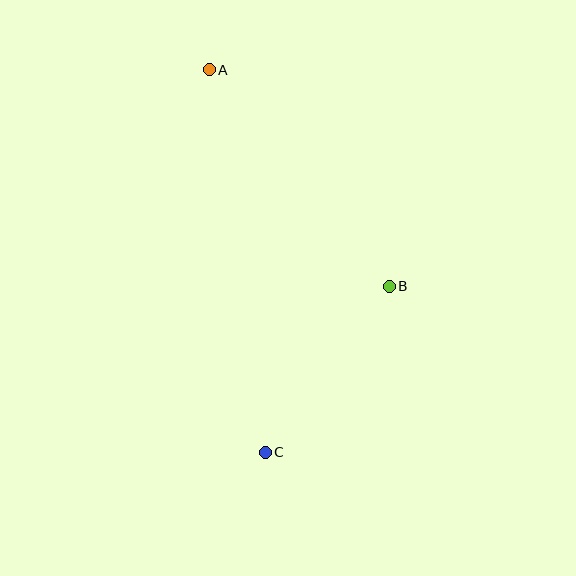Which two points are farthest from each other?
Points A and C are farthest from each other.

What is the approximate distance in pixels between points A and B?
The distance between A and B is approximately 282 pixels.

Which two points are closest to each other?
Points B and C are closest to each other.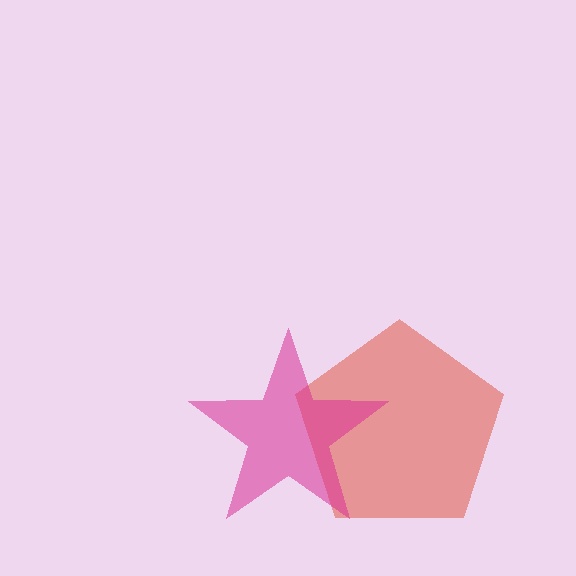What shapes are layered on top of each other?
The layered shapes are: a red pentagon, a magenta star.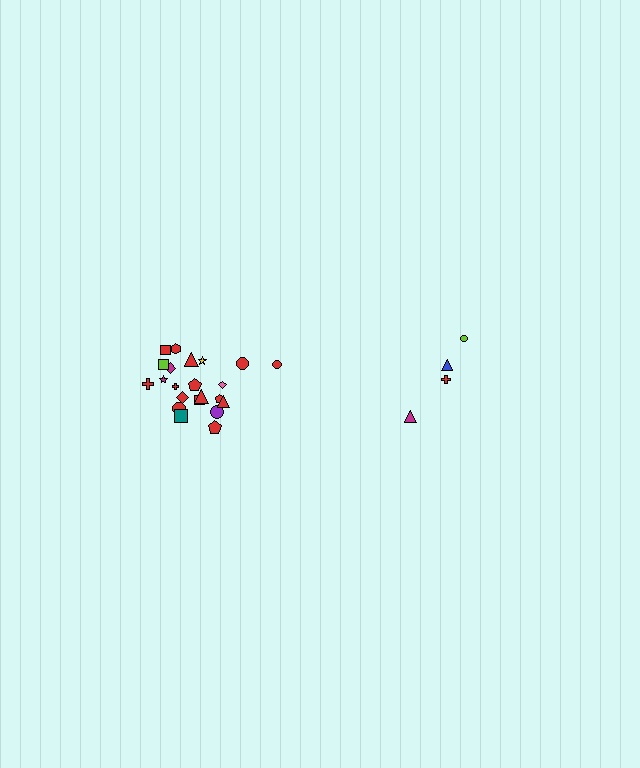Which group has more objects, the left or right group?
The left group.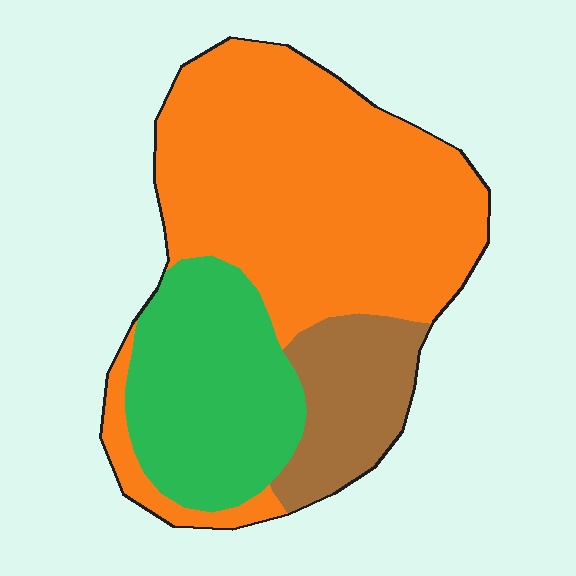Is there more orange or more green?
Orange.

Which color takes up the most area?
Orange, at roughly 60%.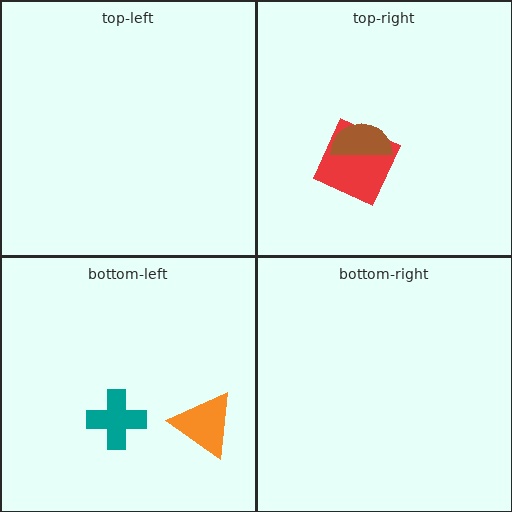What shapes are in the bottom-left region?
The teal cross, the orange triangle.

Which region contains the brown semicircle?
The top-right region.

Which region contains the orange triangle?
The bottom-left region.